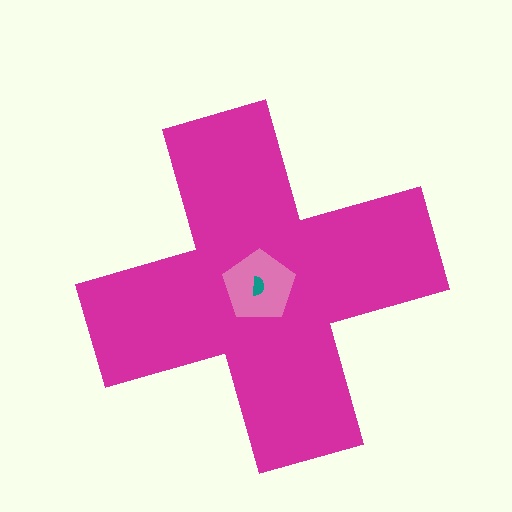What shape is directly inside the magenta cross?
The pink pentagon.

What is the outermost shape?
The magenta cross.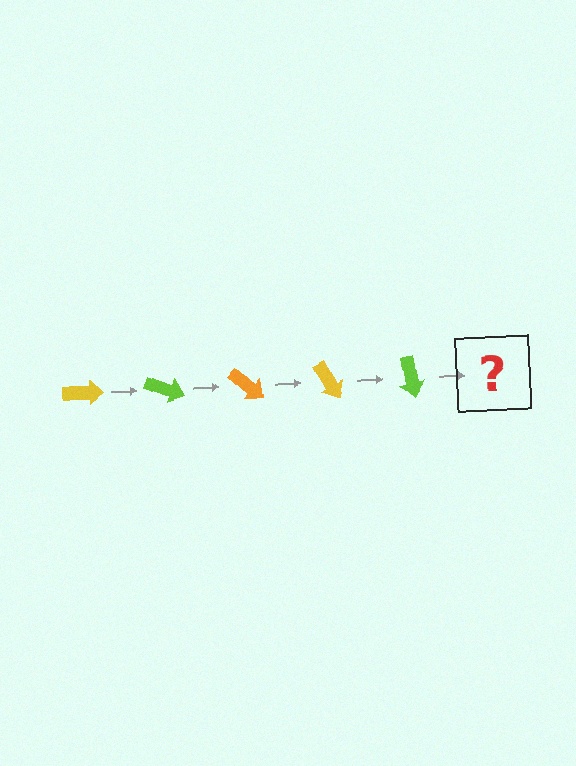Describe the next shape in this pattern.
It should be an orange arrow, rotated 100 degrees from the start.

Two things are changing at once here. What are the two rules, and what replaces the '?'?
The two rules are that it rotates 20 degrees each step and the color cycles through yellow, lime, and orange. The '?' should be an orange arrow, rotated 100 degrees from the start.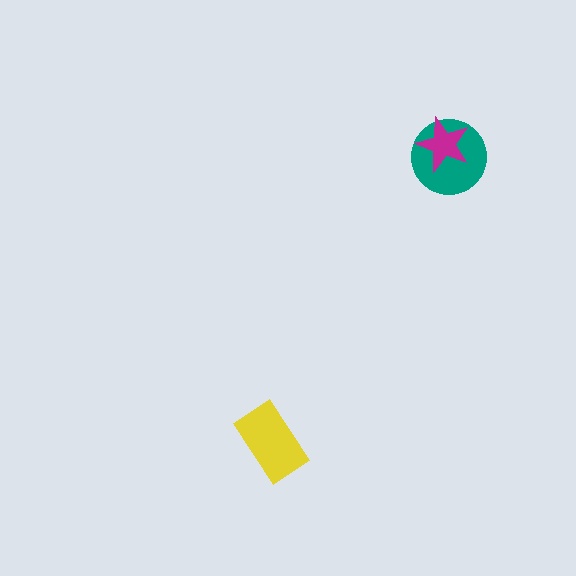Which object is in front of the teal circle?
The magenta star is in front of the teal circle.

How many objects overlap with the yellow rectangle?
0 objects overlap with the yellow rectangle.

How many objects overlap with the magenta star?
1 object overlaps with the magenta star.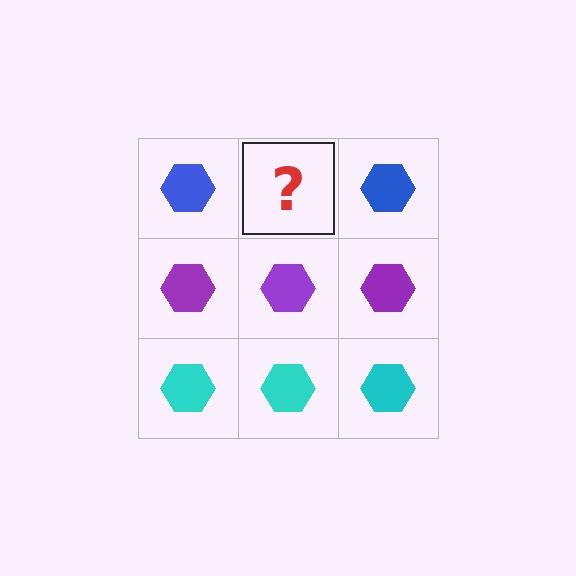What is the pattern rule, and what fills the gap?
The rule is that each row has a consistent color. The gap should be filled with a blue hexagon.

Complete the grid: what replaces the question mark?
The question mark should be replaced with a blue hexagon.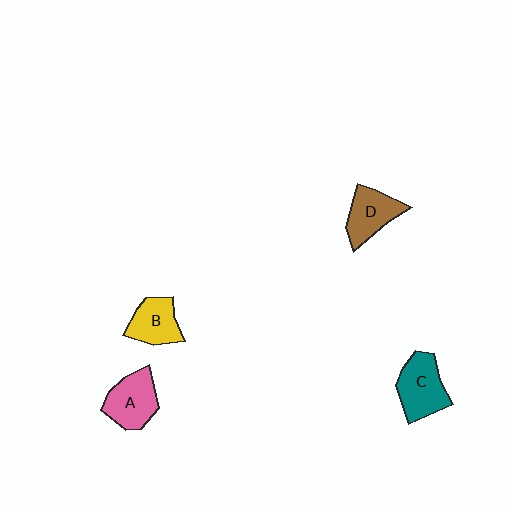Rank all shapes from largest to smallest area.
From largest to smallest: C (teal), A (pink), D (brown), B (yellow).